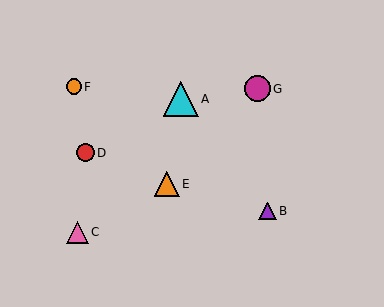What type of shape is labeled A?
Shape A is a cyan triangle.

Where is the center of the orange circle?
The center of the orange circle is at (74, 87).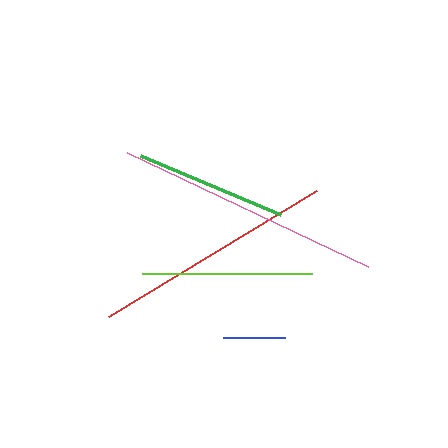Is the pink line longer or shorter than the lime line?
The pink line is longer than the lime line.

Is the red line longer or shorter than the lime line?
The red line is longer than the lime line.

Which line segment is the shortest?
The blue line is the shortest at approximately 61 pixels.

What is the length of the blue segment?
The blue segment is approximately 61 pixels long.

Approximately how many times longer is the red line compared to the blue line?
The red line is approximately 4.0 times the length of the blue line.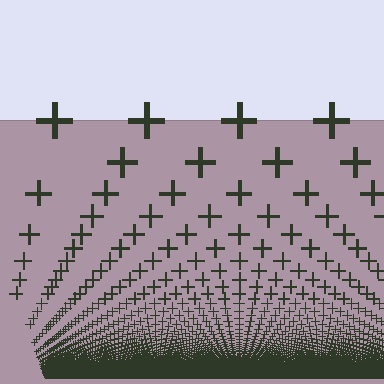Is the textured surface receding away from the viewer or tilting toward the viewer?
The surface appears to tilt toward the viewer. Texture elements get larger and sparser toward the top.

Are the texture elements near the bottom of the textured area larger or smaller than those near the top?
Smaller. The gradient is inverted — elements near the bottom are smaller and denser.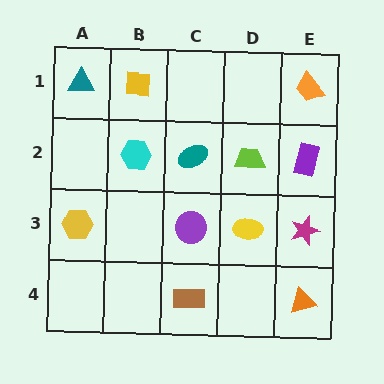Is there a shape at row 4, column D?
No, that cell is empty.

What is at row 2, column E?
A purple rectangle.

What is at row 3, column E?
A magenta star.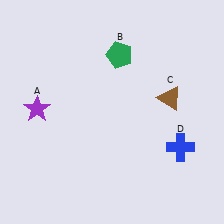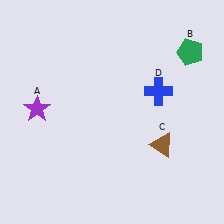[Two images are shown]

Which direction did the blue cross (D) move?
The blue cross (D) moved up.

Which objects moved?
The objects that moved are: the green pentagon (B), the brown triangle (C), the blue cross (D).